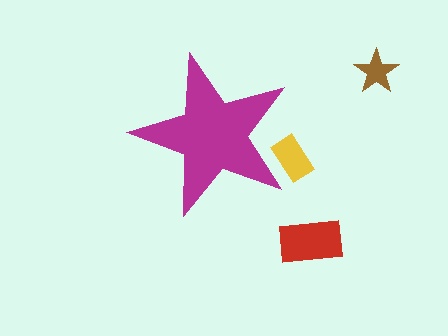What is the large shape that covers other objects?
A magenta star.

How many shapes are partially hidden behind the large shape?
1 shape is partially hidden.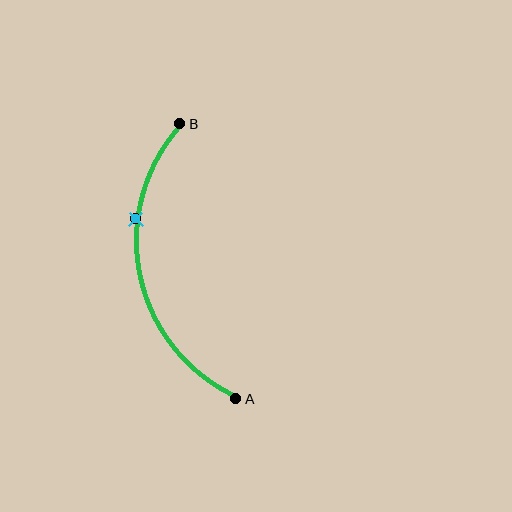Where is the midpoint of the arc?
The arc midpoint is the point on the curve farthest from the straight line joining A and B. It sits to the left of that line.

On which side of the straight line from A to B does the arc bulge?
The arc bulges to the left of the straight line connecting A and B.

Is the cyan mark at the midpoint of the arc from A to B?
No. The cyan mark lies on the arc but is closer to endpoint B. The arc midpoint would be at the point on the curve equidistant along the arc from both A and B.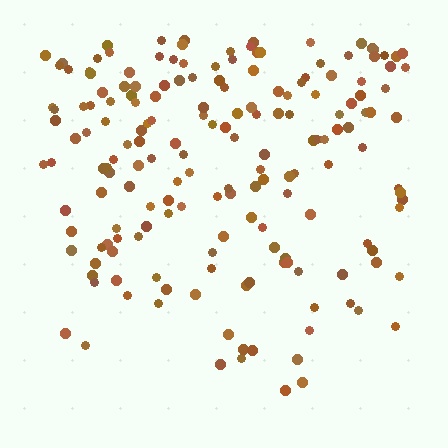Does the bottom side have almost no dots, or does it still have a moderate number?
Still a moderate number, just noticeably fewer than the top.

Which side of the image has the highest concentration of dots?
The top.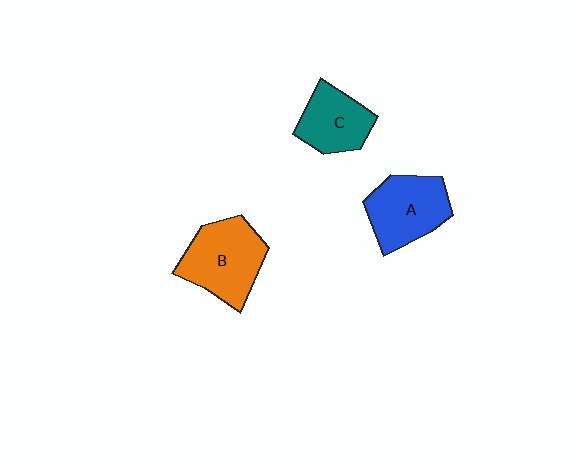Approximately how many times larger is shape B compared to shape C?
Approximately 1.4 times.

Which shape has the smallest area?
Shape C (teal).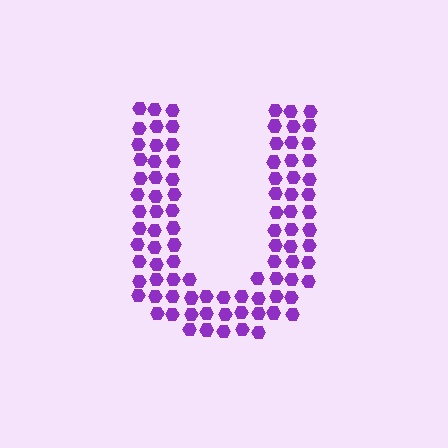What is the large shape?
The large shape is the letter U.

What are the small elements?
The small elements are hexagons.